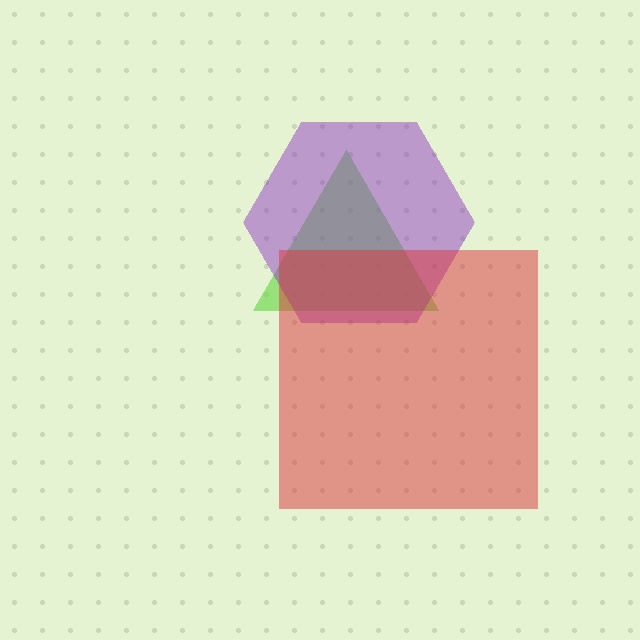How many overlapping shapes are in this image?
There are 3 overlapping shapes in the image.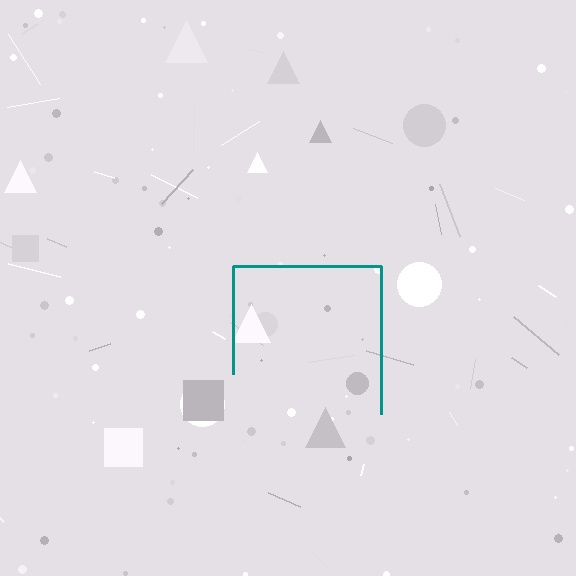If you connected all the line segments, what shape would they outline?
They would outline a square.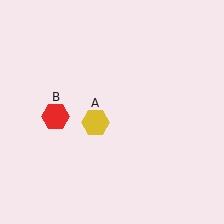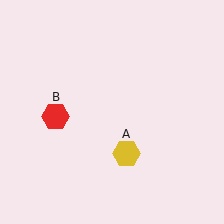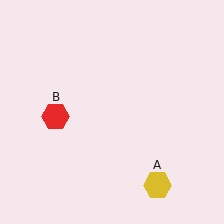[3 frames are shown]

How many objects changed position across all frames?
1 object changed position: yellow hexagon (object A).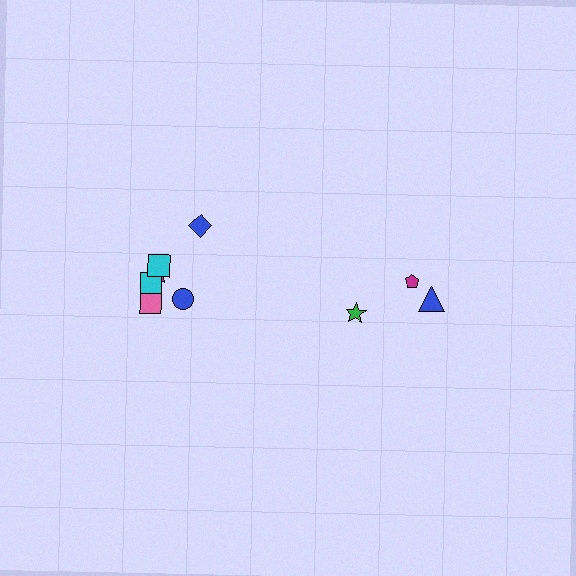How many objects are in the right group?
There are 3 objects.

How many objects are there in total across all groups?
There are 9 objects.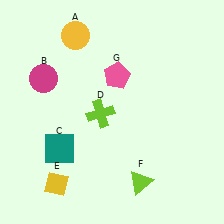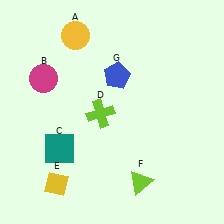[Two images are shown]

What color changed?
The pentagon (G) changed from pink in Image 1 to blue in Image 2.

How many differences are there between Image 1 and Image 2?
There is 1 difference between the two images.